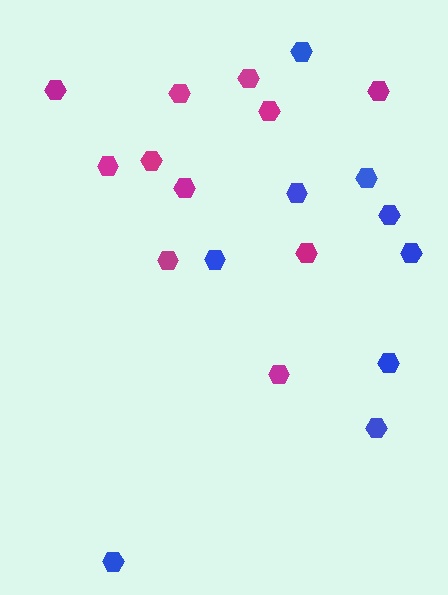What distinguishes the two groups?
There are 2 groups: one group of magenta hexagons (11) and one group of blue hexagons (9).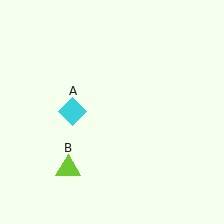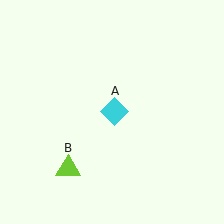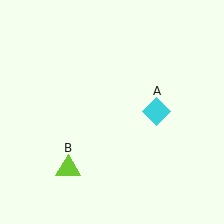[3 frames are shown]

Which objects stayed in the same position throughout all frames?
Lime triangle (object B) remained stationary.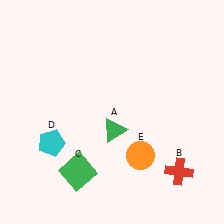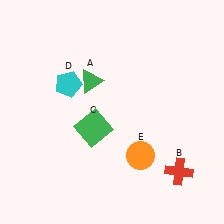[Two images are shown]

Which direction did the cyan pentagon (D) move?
The cyan pentagon (D) moved up.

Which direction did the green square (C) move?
The green square (C) moved up.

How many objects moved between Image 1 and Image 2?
3 objects moved between the two images.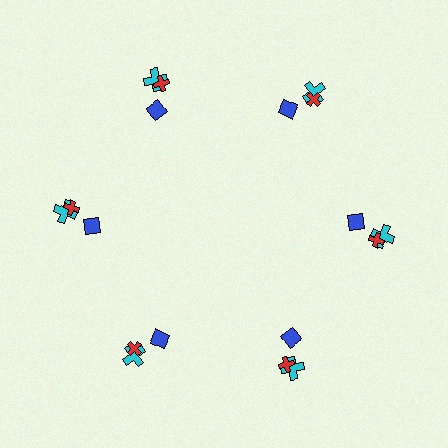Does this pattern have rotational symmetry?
Yes, this pattern has 6-fold rotational symmetry. It looks the same after rotating 60 degrees around the center.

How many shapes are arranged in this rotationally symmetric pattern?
There are 18 shapes, arranged in 6 groups of 3.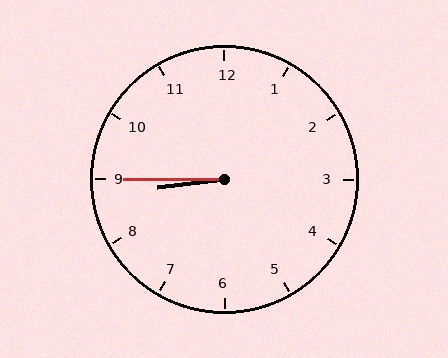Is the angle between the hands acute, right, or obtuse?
It is acute.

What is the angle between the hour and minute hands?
Approximately 8 degrees.